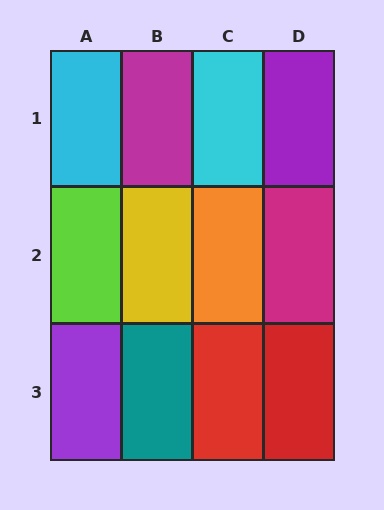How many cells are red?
2 cells are red.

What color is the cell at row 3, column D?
Red.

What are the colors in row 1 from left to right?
Cyan, magenta, cyan, purple.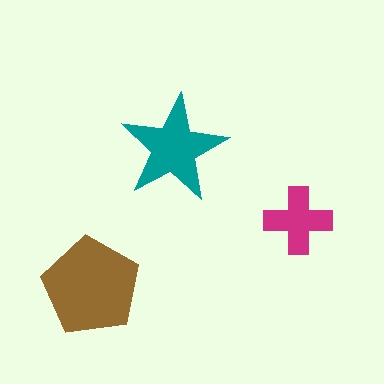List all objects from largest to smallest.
The brown pentagon, the teal star, the magenta cross.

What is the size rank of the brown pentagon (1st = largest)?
1st.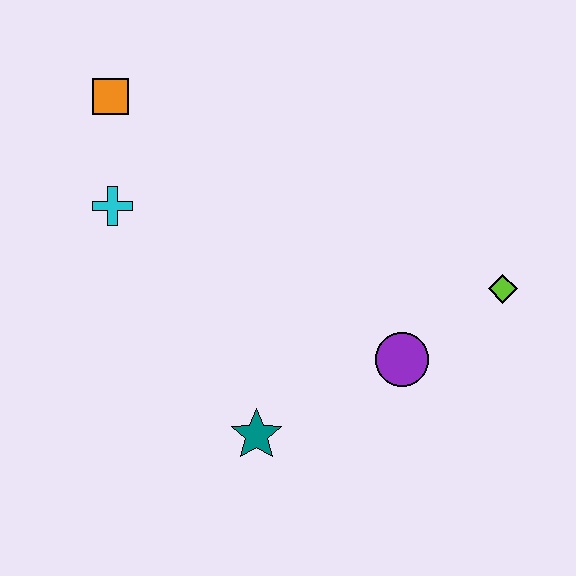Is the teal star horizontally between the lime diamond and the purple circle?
No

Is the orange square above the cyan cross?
Yes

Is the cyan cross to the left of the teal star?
Yes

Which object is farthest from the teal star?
The orange square is farthest from the teal star.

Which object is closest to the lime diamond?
The purple circle is closest to the lime diamond.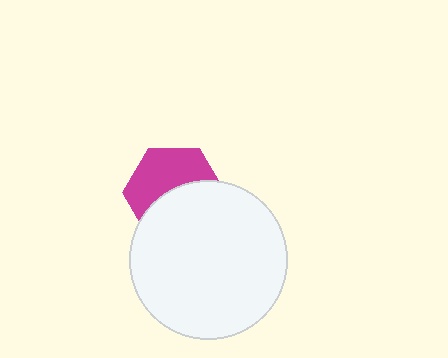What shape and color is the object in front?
The object in front is a white circle.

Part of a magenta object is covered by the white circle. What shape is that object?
It is a hexagon.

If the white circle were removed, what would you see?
You would see the complete magenta hexagon.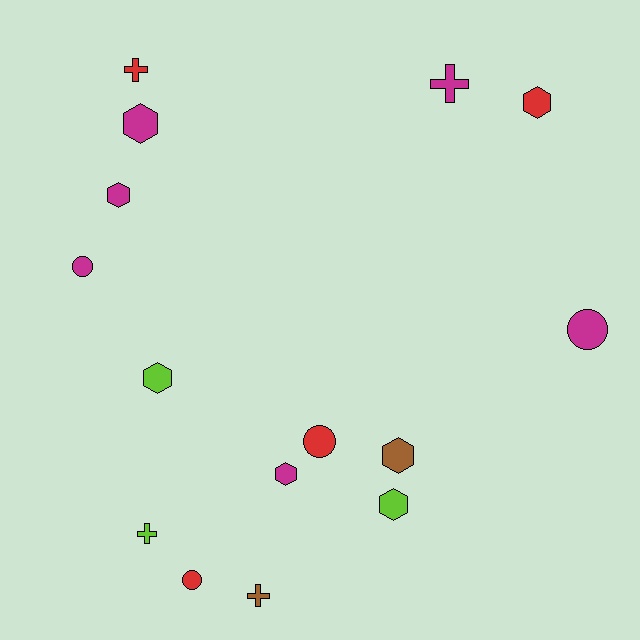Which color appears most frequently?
Magenta, with 6 objects.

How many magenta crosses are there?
There is 1 magenta cross.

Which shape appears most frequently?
Hexagon, with 7 objects.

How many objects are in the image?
There are 15 objects.